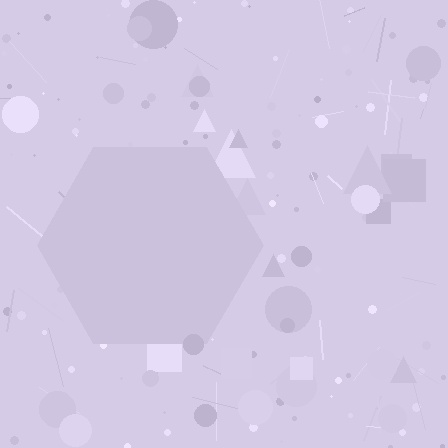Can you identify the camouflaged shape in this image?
The camouflaged shape is a hexagon.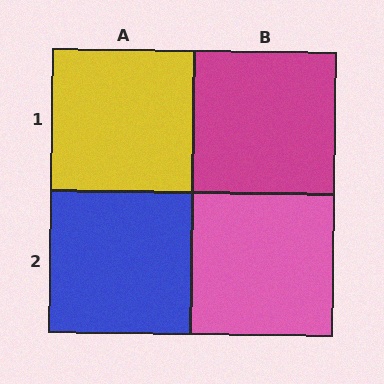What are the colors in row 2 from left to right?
Blue, pink.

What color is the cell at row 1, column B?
Magenta.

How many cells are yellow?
1 cell is yellow.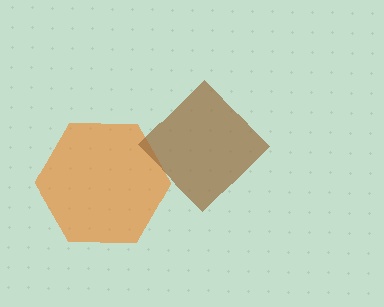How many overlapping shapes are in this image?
There are 2 overlapping shapes in the image.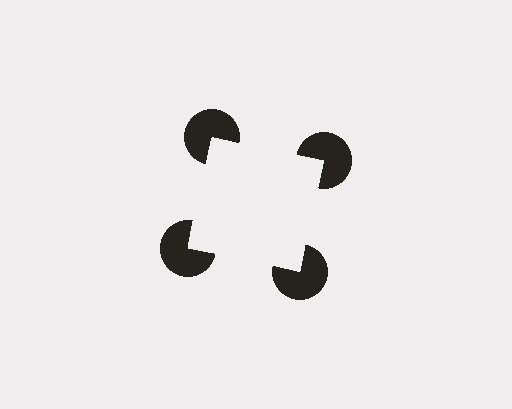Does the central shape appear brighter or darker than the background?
It typically appears slightly brighter than the background, even though no actual brightness change is drawn.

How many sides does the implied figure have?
4 sides.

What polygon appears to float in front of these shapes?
An illusory square — its edges are inferred from the aligned wedge cuts in the pac-man discs, not physically drawn.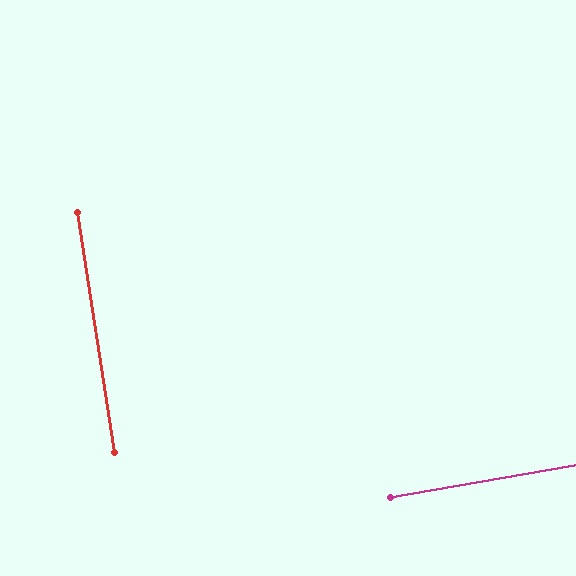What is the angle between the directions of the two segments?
Approximately 89 degrees.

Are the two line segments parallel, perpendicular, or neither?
Perpendicular — they meet at approximately 89°.